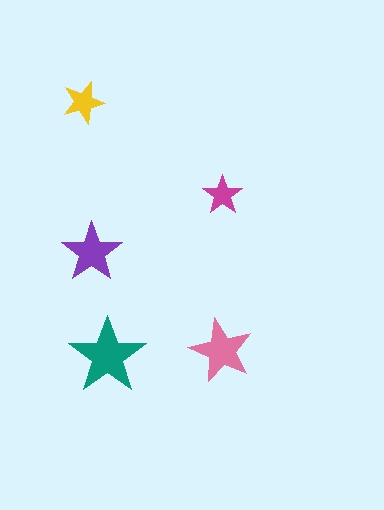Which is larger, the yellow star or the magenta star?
The yellow one.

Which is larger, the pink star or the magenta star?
The pink one.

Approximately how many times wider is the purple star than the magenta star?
About 1.5 times wider.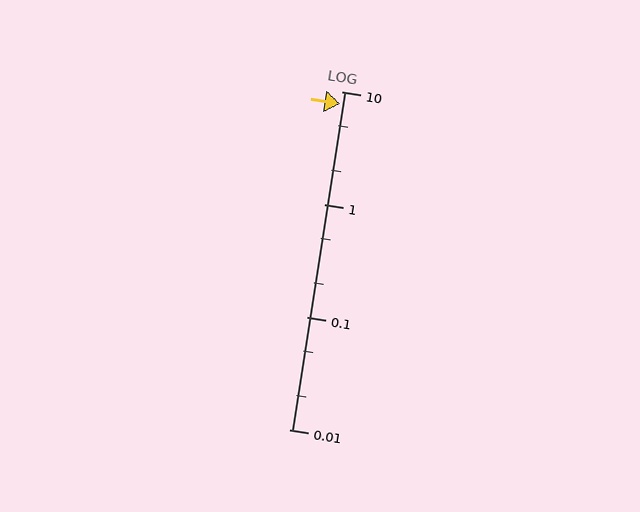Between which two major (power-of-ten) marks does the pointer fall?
The pointer is between 1 and 10.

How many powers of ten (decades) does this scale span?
The scale spans 3 decades, from 0.01 to 10.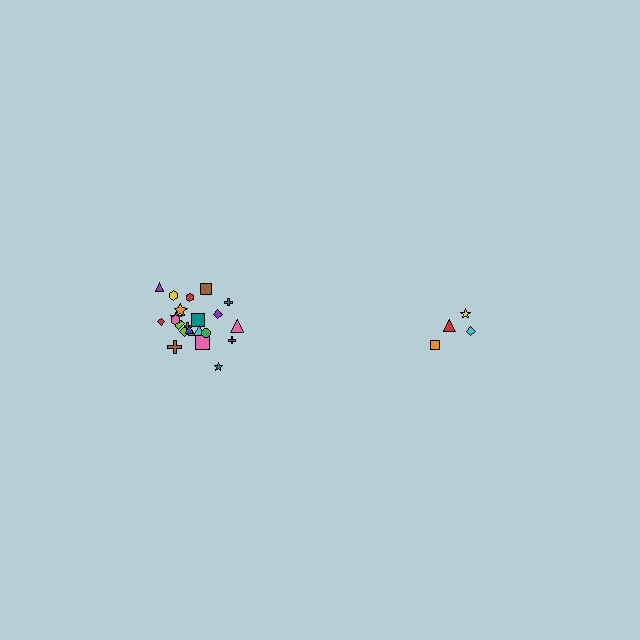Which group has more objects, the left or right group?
The left group.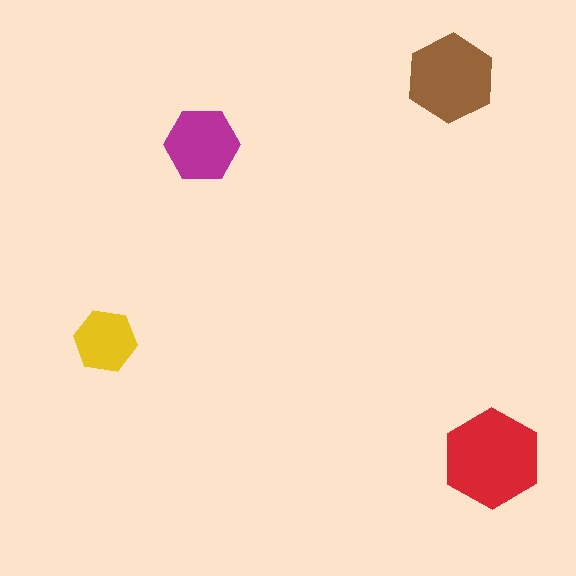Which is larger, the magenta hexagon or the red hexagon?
The red one.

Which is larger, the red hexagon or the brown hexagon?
The red one.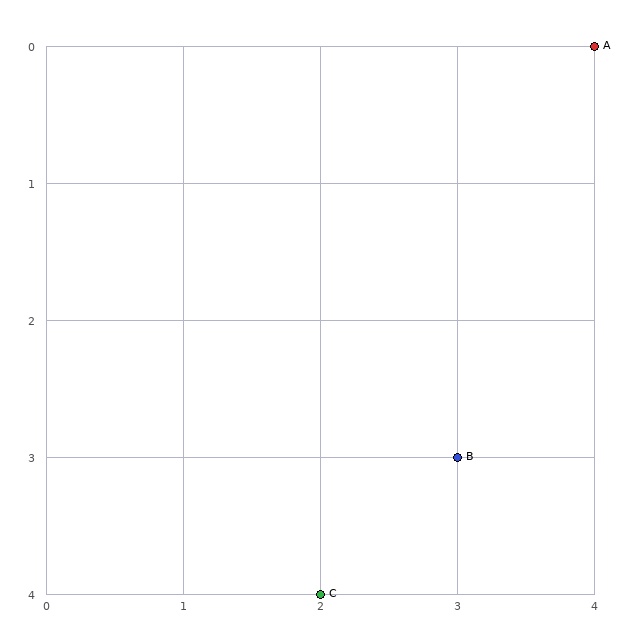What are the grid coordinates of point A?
Point A is at grid coordinates (4, 0).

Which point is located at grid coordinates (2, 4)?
Point C is at (2, 4).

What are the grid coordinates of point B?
Point B is at grid coordinates (3, 3).